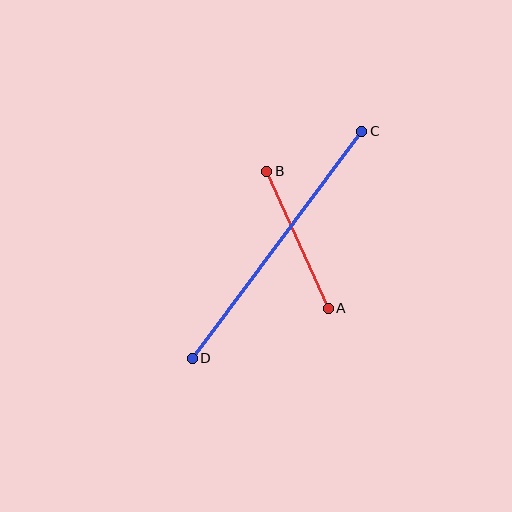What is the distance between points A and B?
The distance is approximately 150 pixels.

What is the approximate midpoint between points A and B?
The midpoint is at approximately (297, 240) pixels.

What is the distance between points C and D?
The distance is approximately 283 pixels.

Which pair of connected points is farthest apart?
Points C and D are farthest apart.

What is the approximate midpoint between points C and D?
The midpoint is at approximately (277, 245) pixels.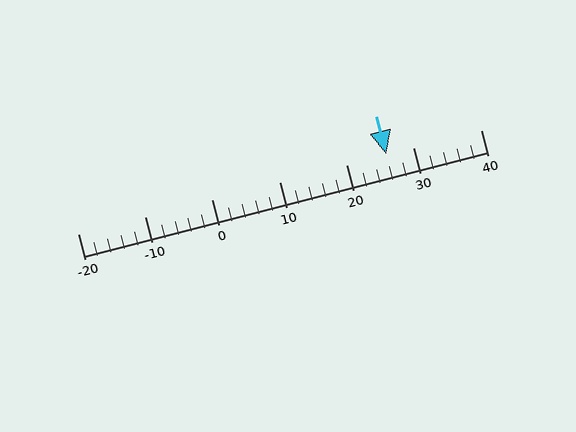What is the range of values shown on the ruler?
The ruler shows values from -20 to 40.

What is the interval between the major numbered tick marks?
The major tick marks are spaced 10 units apart.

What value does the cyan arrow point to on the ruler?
The cyan arrow points to approximately 26.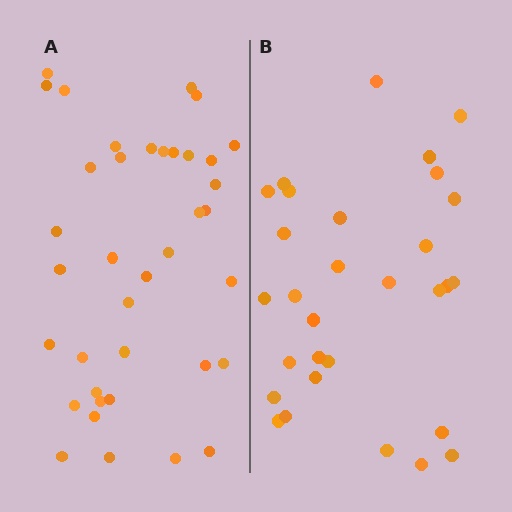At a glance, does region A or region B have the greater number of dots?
Region A (the left region) has more dots.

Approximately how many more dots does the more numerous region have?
Region A has roughly 8 or so more dots than region B.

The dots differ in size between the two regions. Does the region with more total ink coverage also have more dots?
No. Region B has more total ink coverage because its dots are larger, but region A actually contains more individual dots. Total area can be misleading — the number of items is what matters here.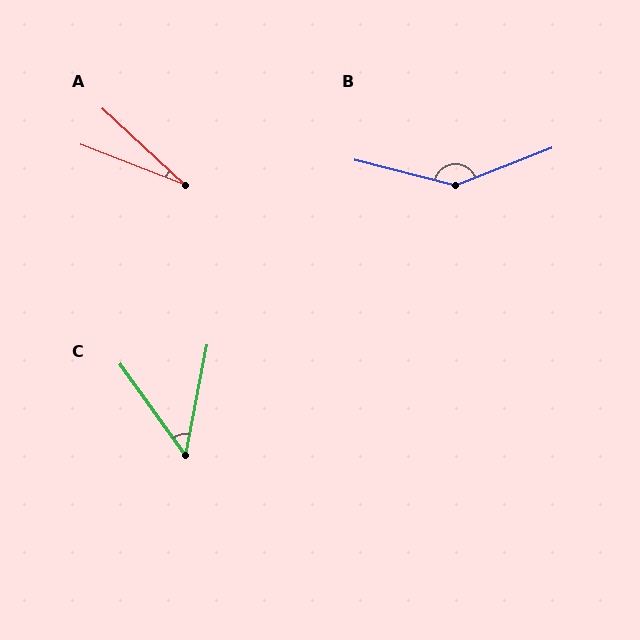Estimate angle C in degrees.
Approximately 46 degrees.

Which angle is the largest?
B, at approximately 145 degrees.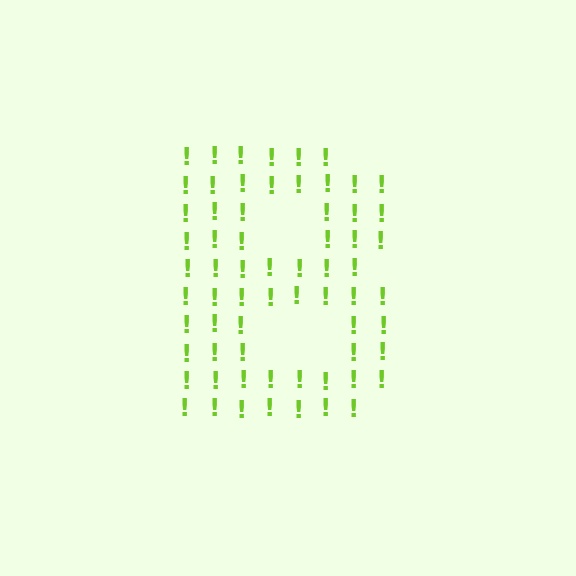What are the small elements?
The small elements are exclamation marks.